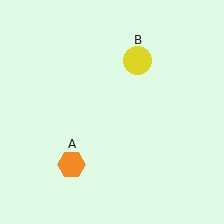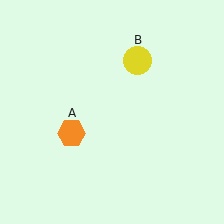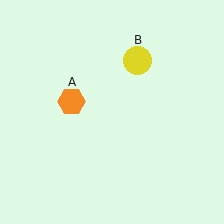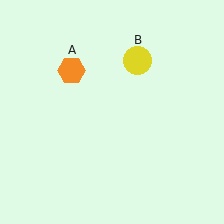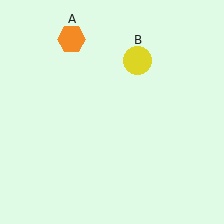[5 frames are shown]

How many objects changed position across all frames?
1 object changed position: orange hexagon (object A).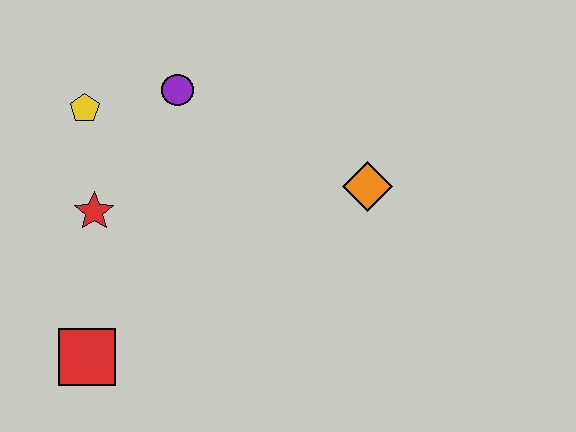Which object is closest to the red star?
The yellow pentagon is closest to the red star.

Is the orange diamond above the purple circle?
No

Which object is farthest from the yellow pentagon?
The orange diamond is farthest from the yellow pentagon.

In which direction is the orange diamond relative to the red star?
The orange diamond is to the right of the red star.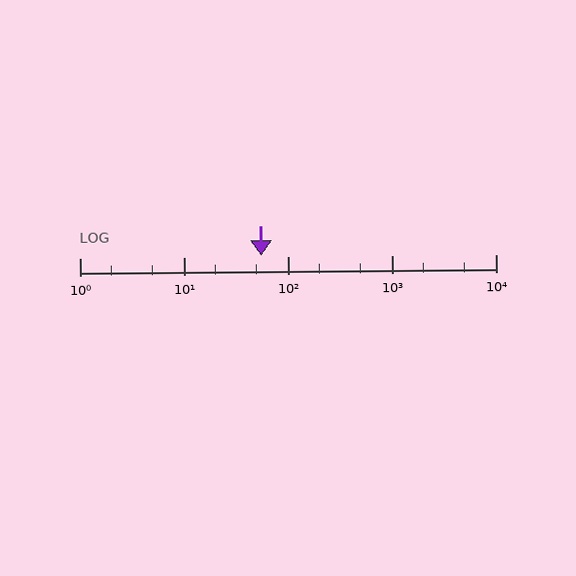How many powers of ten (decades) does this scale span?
The scale spans 4 decades, from 1 to 10000.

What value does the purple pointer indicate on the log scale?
The pointer indicates approximately 56.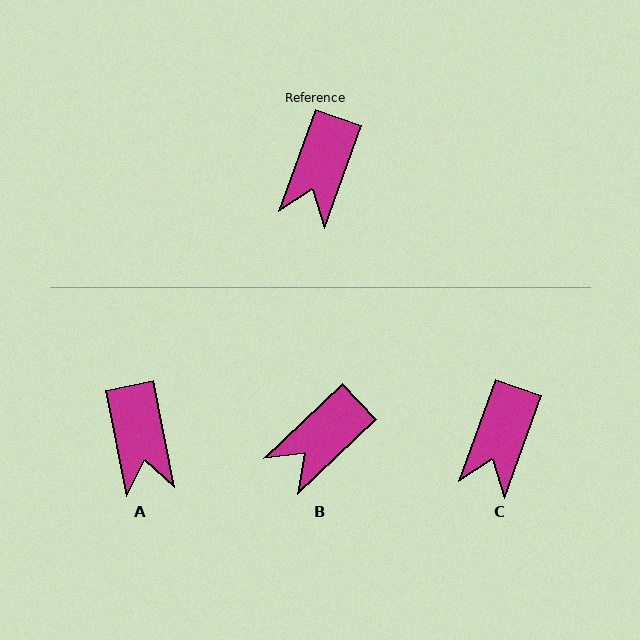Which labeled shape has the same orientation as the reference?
C.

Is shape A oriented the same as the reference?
No, it is off by about 31 degrees.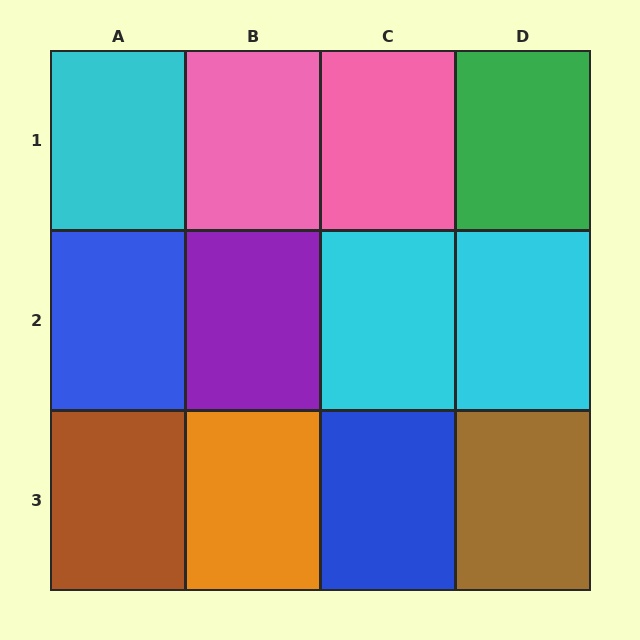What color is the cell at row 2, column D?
Cyan.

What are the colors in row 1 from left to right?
Cyan, pink, pink, green.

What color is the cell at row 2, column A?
Blue.